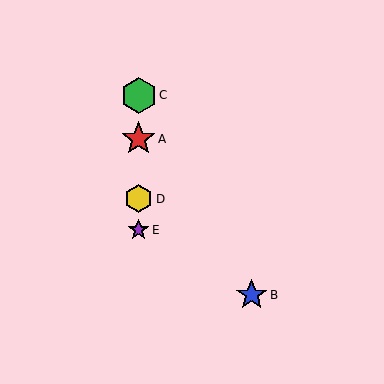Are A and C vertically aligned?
Yes, both are at x≈139.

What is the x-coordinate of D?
Object D is at x≈139.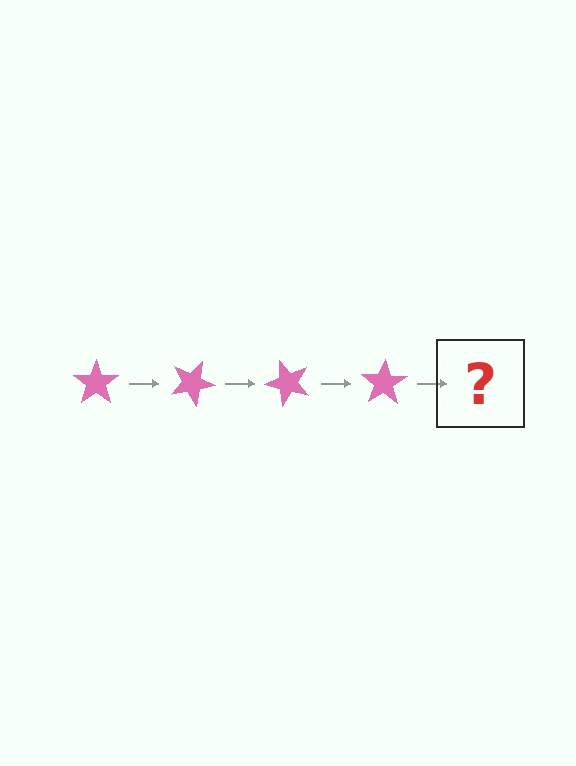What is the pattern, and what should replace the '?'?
The pattern is that the star rotates 25 degrees each step. The '?' should be a pink star rotated 100 degrees.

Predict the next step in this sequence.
The next step is a pink star rotated 100 degrees.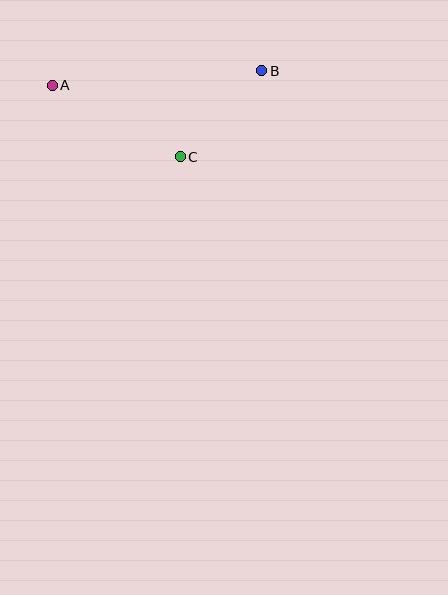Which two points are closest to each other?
Points B and C are closest to each other.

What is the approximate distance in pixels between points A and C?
The distance between A and C is approximately 147 pixels.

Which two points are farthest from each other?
Points A and B are farthest from each other.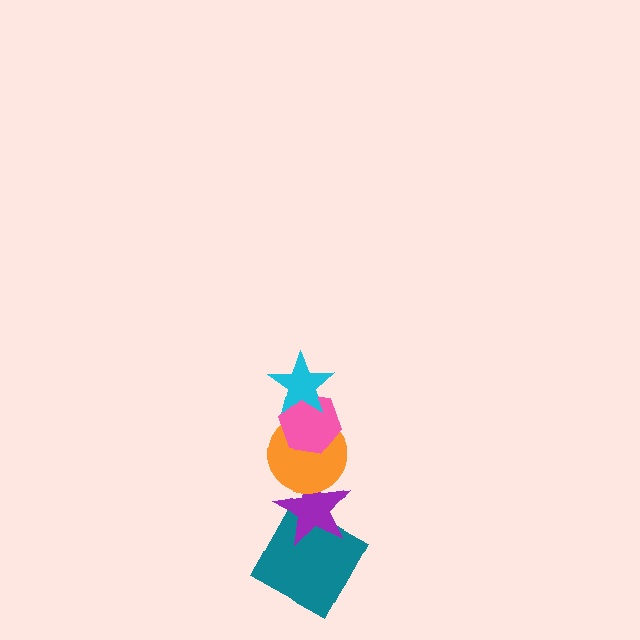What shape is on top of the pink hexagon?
The cyan star is on top of the pink hexagon.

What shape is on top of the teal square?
The purple star is on top of the teal square.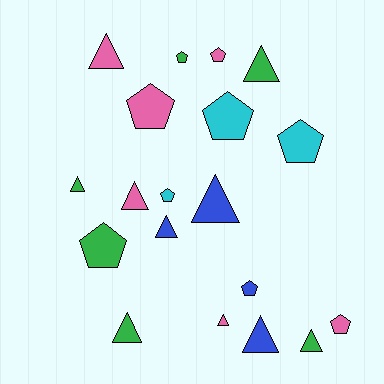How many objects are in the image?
There are 19 objects.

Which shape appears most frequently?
Triangle, with 10 objects.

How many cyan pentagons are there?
There are 3 cyan pentagons.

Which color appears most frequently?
Green, with 6 objects.